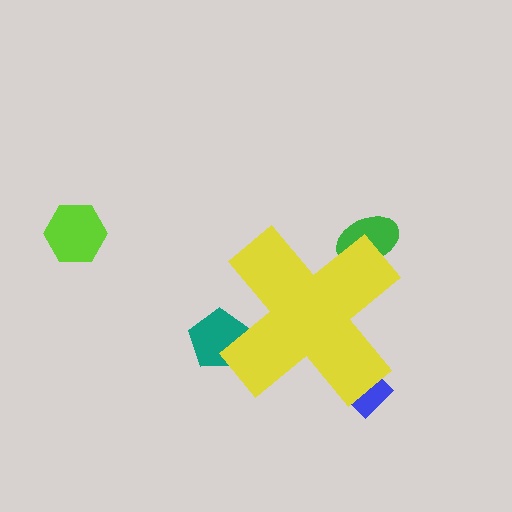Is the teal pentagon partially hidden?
Yes, the teal pentagon is partially hidden behind the yellow cross.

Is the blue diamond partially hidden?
Yes, the blue diamond is partially hidden behind the yellow cross.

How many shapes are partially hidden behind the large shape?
3 shapes are partially hidden.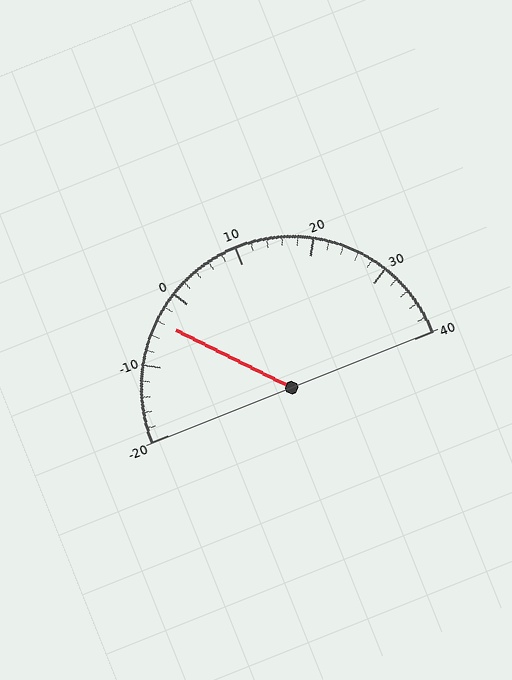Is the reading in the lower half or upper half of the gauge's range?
The reading is in the lower half of the range (-20 to 40).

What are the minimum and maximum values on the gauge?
The gauge ranges from -20 to 40.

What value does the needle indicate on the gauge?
The needle indicates approximately -4.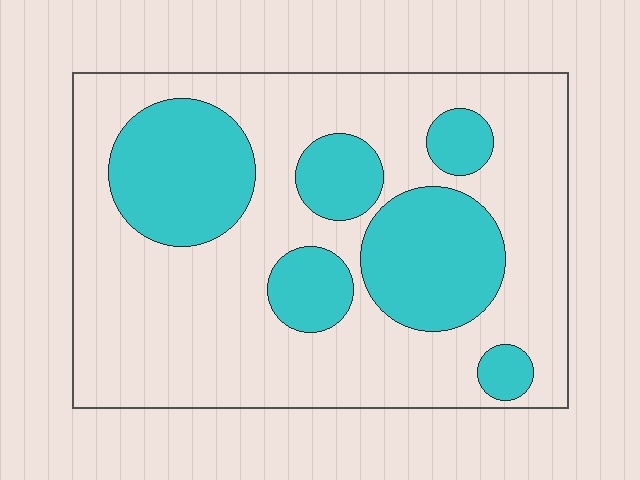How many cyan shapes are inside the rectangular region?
6.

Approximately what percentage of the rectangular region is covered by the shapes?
Approximately 30%.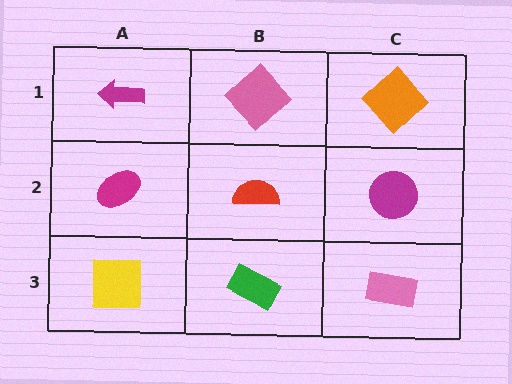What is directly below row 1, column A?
A magenta ellipse.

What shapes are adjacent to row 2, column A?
A magenta arrow (row 1, column A), a yellow square (row 3, column A), a red semicircle (row 2, column B).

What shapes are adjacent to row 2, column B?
A pink diamond (row 1, column B), a green rectangle (row 3, column B), a magenta ellipse (row 2, column A), a magenta circle (row 2, column C).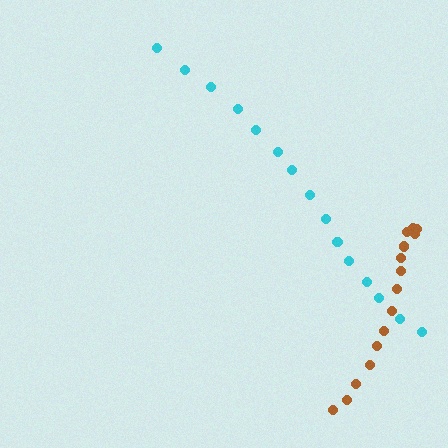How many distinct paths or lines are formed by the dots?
There are 2 distinct paths.